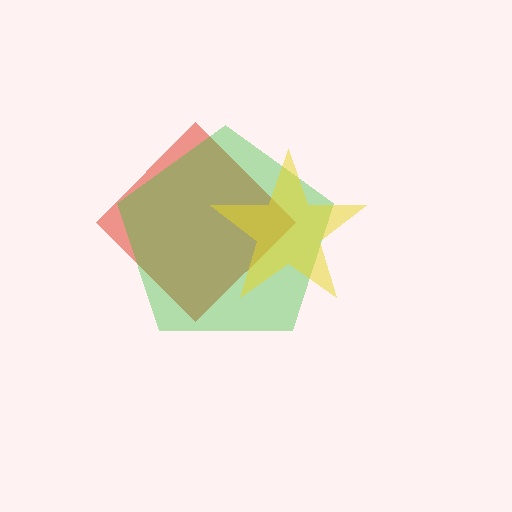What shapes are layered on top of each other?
The layered shapes are: a red diamond, a green pentagon, a yellow star.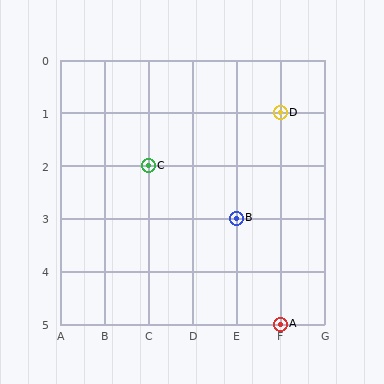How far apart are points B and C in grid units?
Points B and C are 2 columns and 1 row apart (about 2.2 grid units diagonally).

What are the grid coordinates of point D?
Point D is at grid coordinates (F, 1).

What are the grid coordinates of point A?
Point A is at grid coordinates (F, 5).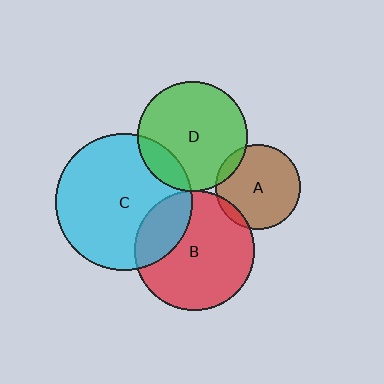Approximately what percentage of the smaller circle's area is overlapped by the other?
Approximately 10%.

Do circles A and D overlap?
Yes.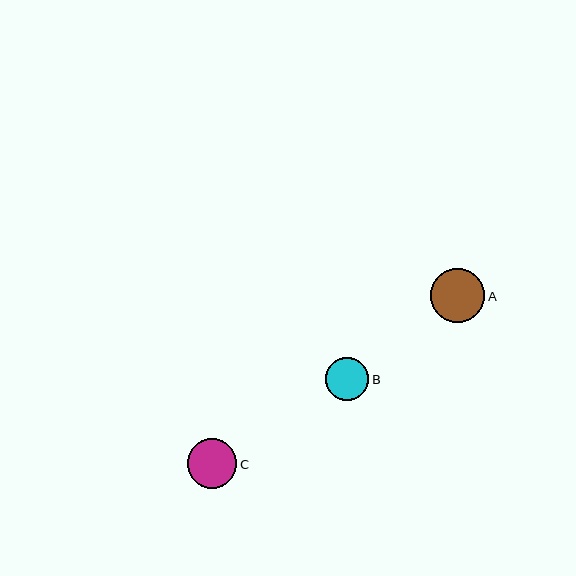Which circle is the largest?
Circle A is the largest with a size of approximately 54 pixels.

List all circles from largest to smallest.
From largest to smallest: A, C, B.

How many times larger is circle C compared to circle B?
Circle C is approximately 1.2 times the size of circle B.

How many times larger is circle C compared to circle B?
Circle C is approximately 1.2 times the size of circle B.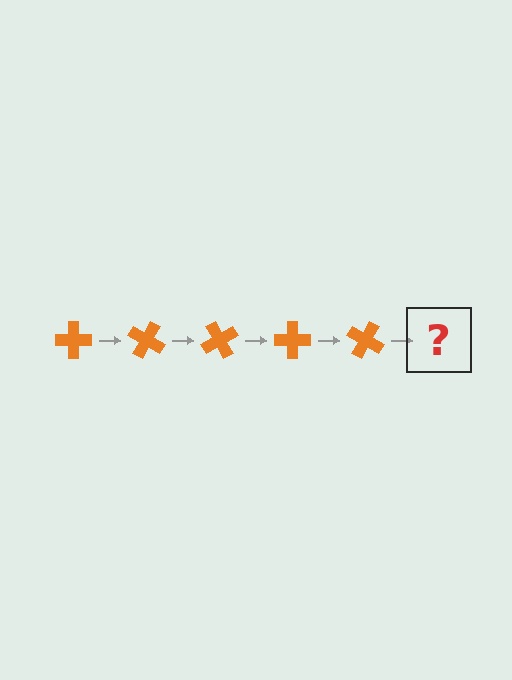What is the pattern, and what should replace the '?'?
The pattern is that the cross rotates 30 degrees each step. The '?' should be an orange cross rotated 150 degrees.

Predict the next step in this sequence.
The next step is an orange cross rotated 150 degrees.